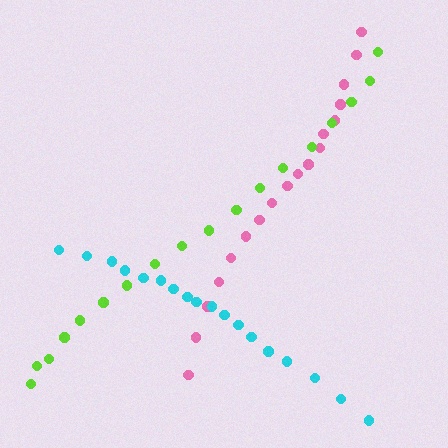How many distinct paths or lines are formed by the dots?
There are 3 distinct paths.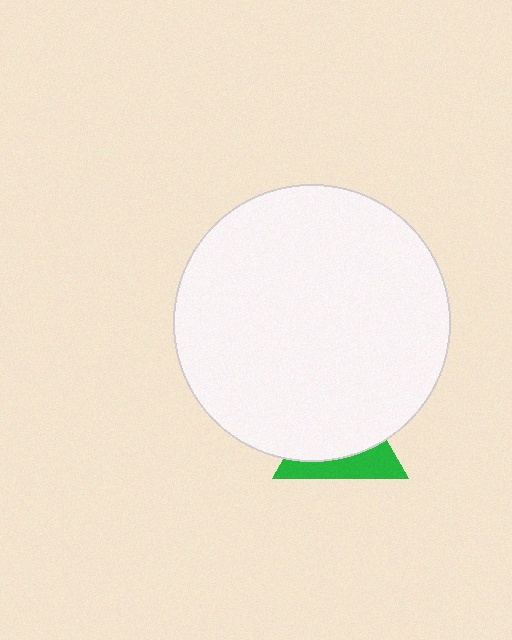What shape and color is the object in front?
The object in front is a white circle.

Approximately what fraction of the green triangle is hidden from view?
Roughly 64% of the green triangle is hidden behind the white circle.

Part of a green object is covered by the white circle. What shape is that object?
It is a triangle.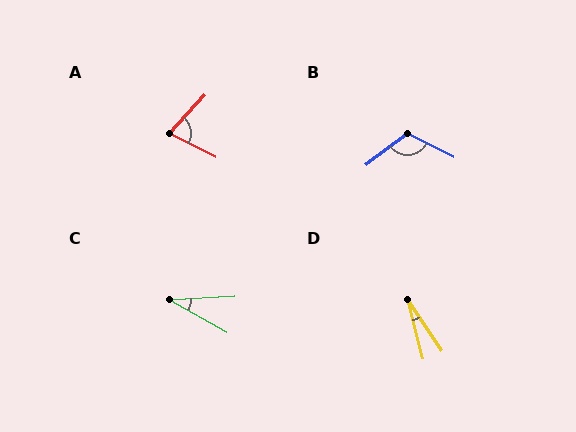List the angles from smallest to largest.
D (19°), C (32°), A (74°), B (115°).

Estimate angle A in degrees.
Approximately 74 degrees.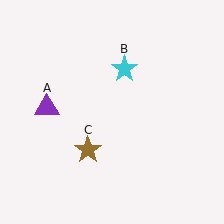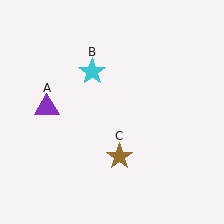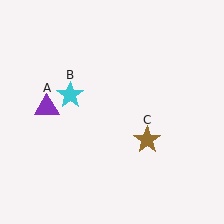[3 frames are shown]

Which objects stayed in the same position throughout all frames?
Purple triangle (object A) remained stationary.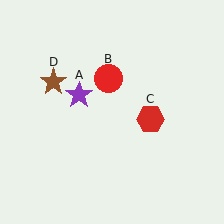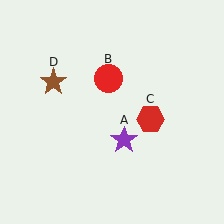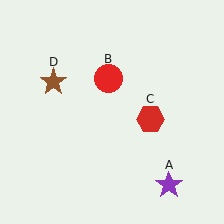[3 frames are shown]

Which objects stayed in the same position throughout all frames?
Red circle (object B) and red hexagon (object C) and brown star (object D) remained stationary.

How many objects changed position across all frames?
1 object changed position: purple star (object A).